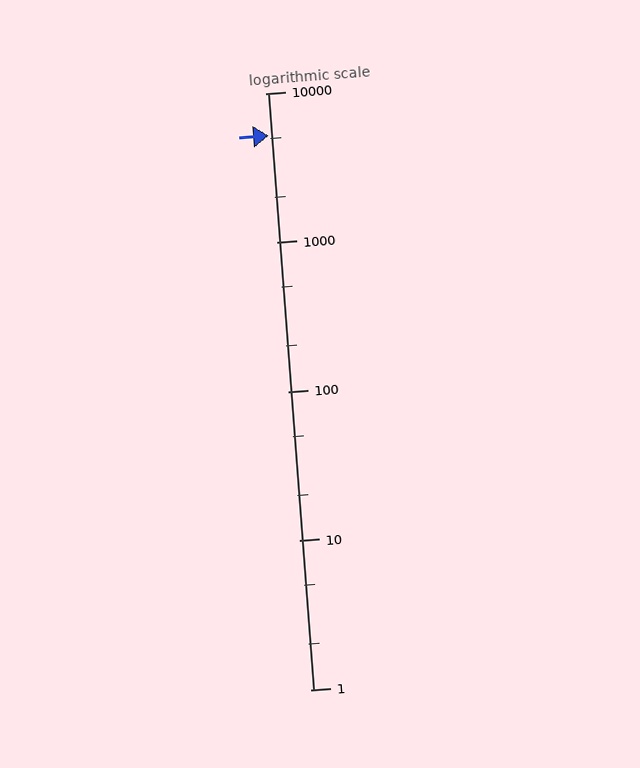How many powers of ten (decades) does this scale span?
The scale spans 4 decades, from 1 to 10000.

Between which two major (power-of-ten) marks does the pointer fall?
The pointer is between 1000 and 10000.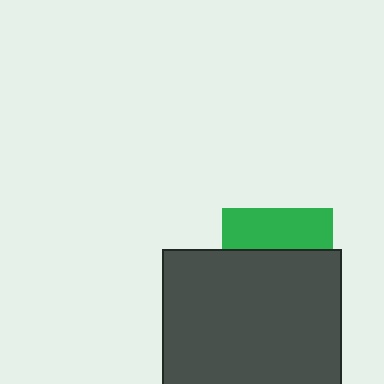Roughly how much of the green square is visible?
A small part of it is visible (roughly 38%).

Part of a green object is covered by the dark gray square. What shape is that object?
It is a square.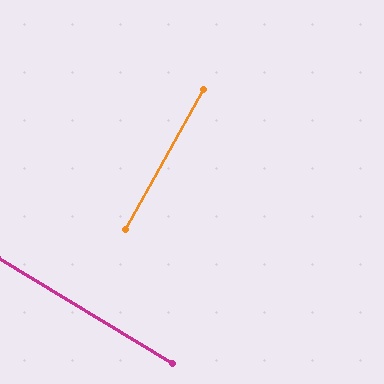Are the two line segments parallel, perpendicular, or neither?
Perpendicular — they meet at approximately 88°.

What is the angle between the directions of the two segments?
Approximately 88 degrees.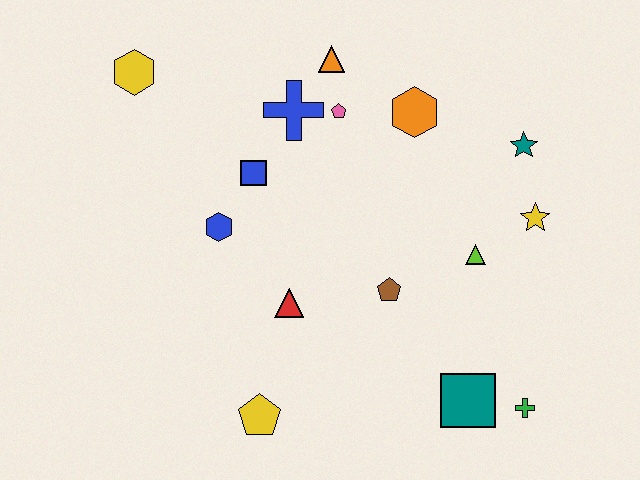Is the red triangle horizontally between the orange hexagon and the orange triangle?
No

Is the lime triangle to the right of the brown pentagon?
Yes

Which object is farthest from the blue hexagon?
The green cross is farthest from the blue hexagon.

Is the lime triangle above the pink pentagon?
No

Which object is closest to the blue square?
The blue hexagon is closest to the blue square.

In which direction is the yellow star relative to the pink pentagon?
The yellow star is to the right of the pink pentagon.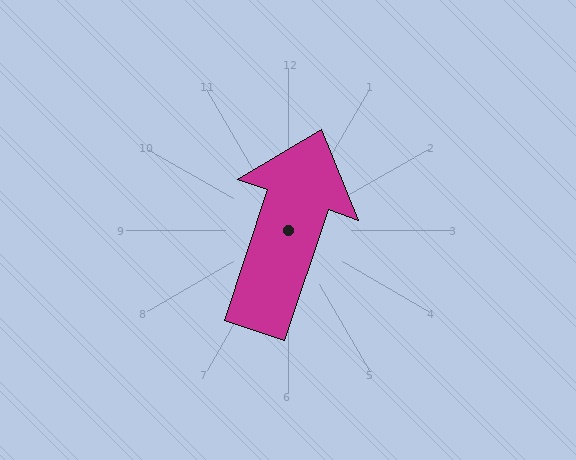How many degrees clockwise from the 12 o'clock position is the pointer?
Approximately 19 degrees.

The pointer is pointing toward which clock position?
Roughly 1 o'clock.